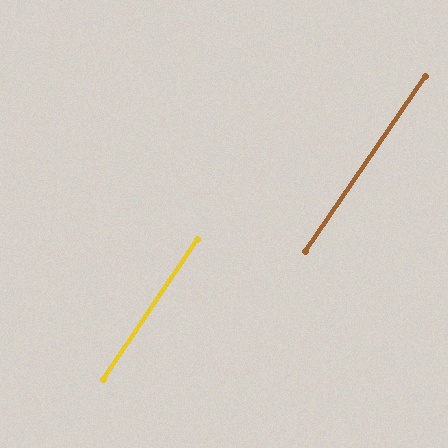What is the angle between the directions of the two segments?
Approximately 0 degrees.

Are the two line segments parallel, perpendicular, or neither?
Parallel — their directions differ by only 0.4°.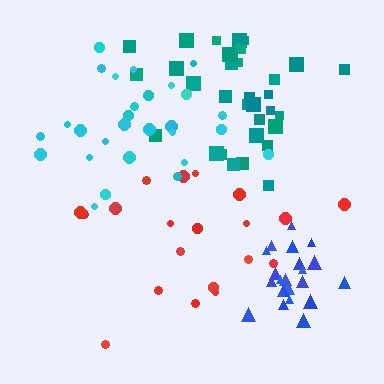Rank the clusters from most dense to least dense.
blue, teal, cyan, red.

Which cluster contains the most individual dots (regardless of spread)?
Teal (34).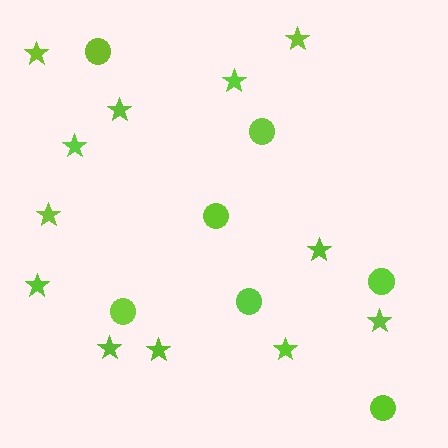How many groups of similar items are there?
There are 2 groups: one group of circles (7) and one group of stars (12).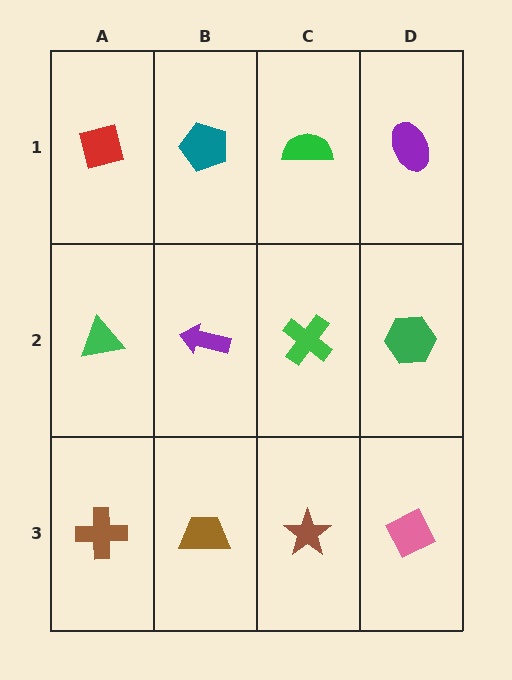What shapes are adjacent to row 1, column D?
A green hexagon (row 2, column D), a green semicircle (row 1, column C).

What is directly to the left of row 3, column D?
A brown star.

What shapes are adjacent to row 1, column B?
A purple arrow (row 2, column B), a red square (row 1, column A), a green semicircle (row 1, column C).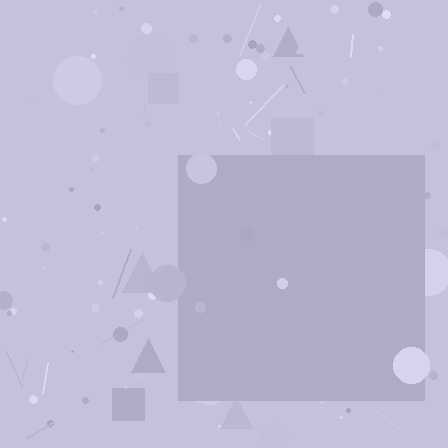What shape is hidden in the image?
A square is hidden in the image.